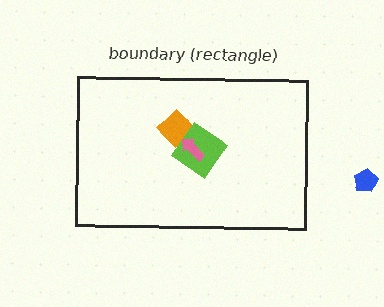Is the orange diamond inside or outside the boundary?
Inside.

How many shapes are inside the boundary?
3 inside, 1 outside.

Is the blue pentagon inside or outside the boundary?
Outside.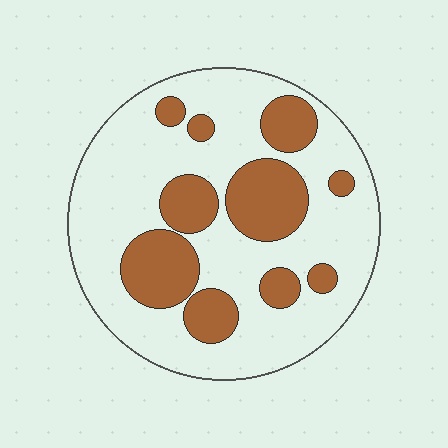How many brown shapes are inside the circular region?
10.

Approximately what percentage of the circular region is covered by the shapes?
Approximately 30%.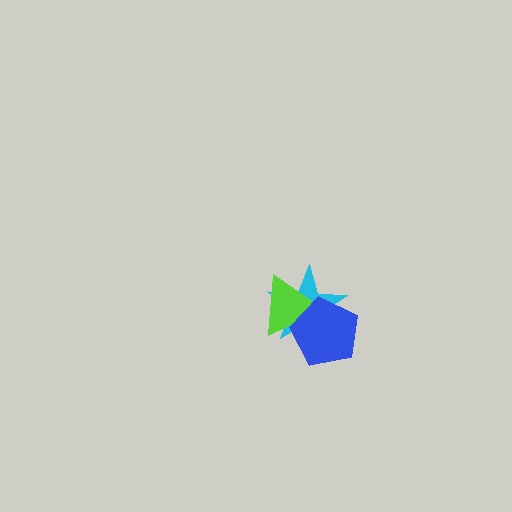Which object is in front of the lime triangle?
The blue pentagon is in front of the lime triangle.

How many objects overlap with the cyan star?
2 objects overlap with the cyan star.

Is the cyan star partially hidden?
Yes, it is partially covered by another shape.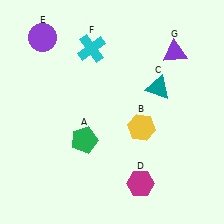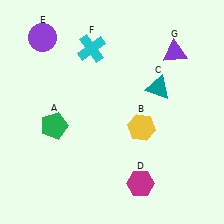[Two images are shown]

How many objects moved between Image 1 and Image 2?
1 object moved between the two images.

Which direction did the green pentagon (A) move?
The green pentagon (A) moved left.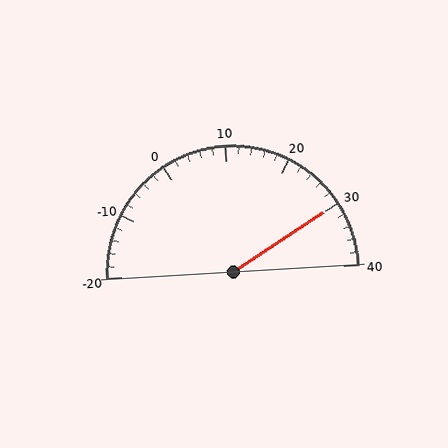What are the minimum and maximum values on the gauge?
The gauge ranges from -20 to 40.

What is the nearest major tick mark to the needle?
The nearest major tick mark is 30.